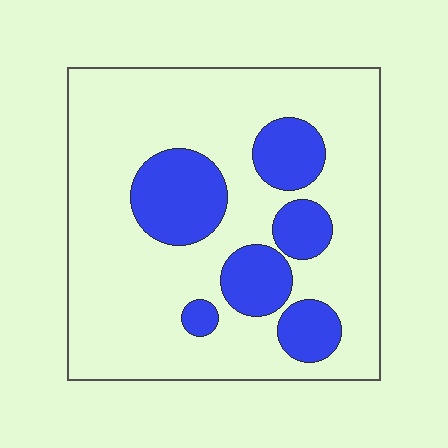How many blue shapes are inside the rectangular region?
6.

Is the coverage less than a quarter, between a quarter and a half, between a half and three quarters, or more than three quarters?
Less than a quarter.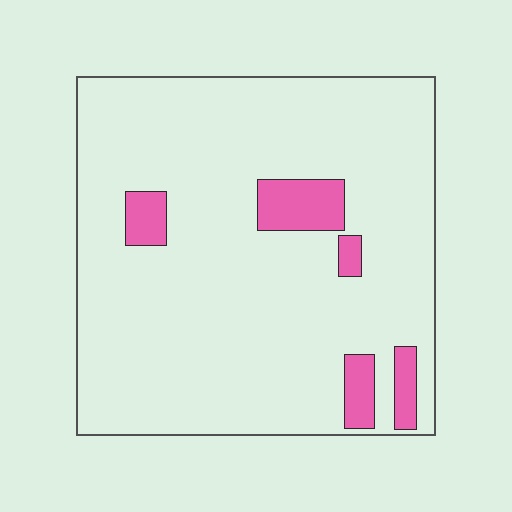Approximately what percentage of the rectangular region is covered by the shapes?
Approximately 10%.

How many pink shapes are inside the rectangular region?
5.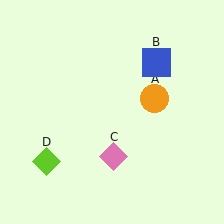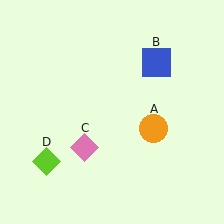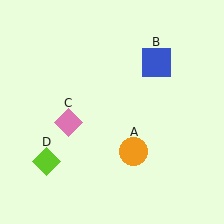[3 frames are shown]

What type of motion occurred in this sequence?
The orange circle (object A), pink diamond (object C) rotated clockwise around the center of the scene.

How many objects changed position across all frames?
2 objects changed position: orange circle (object A), pink diamond (object C).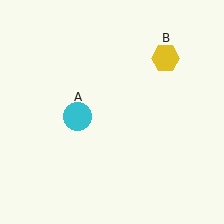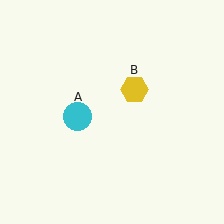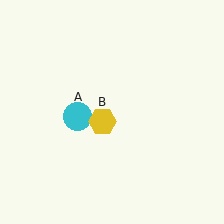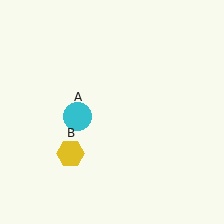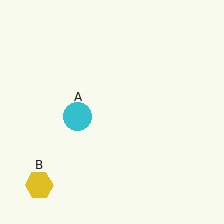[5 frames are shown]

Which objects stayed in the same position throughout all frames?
Cyan circle (object A) remained stationary.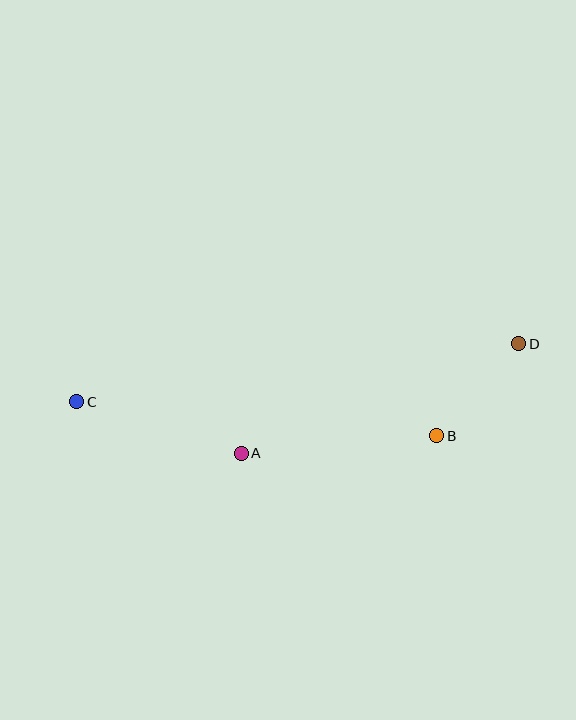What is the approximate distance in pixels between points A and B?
The distance between A and B is approximately 196 pixels.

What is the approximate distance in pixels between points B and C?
The distance between B and C is approximately 361 pixels.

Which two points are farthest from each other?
Points C and D are farthest from each other.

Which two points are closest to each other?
Points B and D are closest to each other.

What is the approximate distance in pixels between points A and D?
The distance between A and D is approximately 298 pixels.